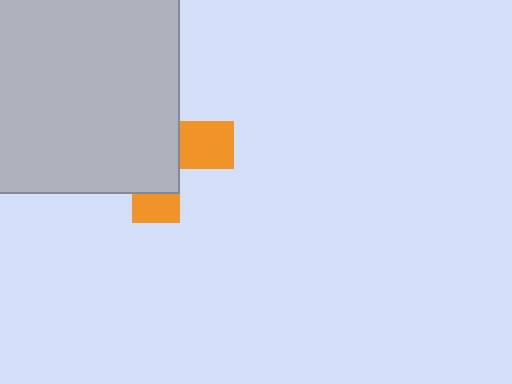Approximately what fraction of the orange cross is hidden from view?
Roughly 68% of the orange cross is hidden behind the light gray rectangle.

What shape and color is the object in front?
The object in front is a light gray rectangle.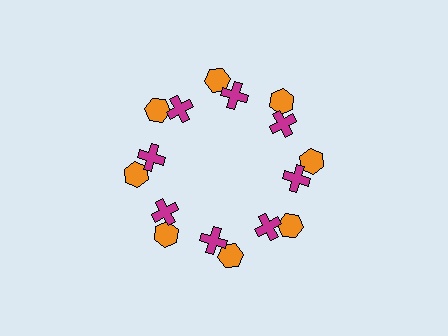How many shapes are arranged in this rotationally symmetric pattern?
There are 16 shapes, arranged in 8 groups of 2.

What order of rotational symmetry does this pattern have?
This pattern has 8-fold rotational symmetry.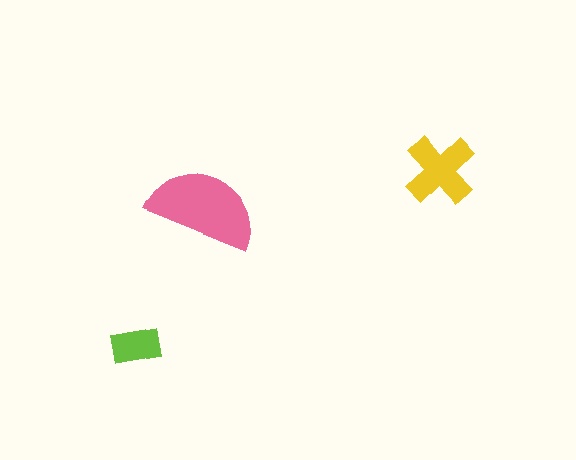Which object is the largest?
The pink semicircle.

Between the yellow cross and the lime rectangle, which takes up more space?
The yellow cross.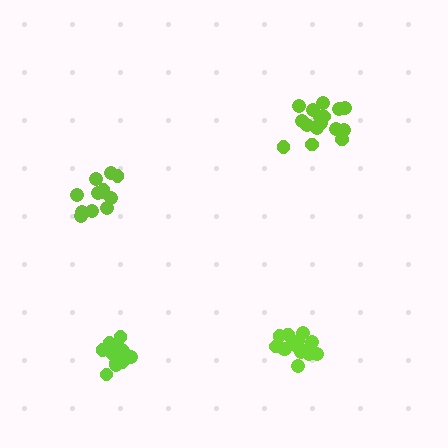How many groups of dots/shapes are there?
There are 4 groups.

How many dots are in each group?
Group 1: 17 dots, Group 2: 12 dots, Group 3: 17 dots, Group 4: 16 dots (62 total).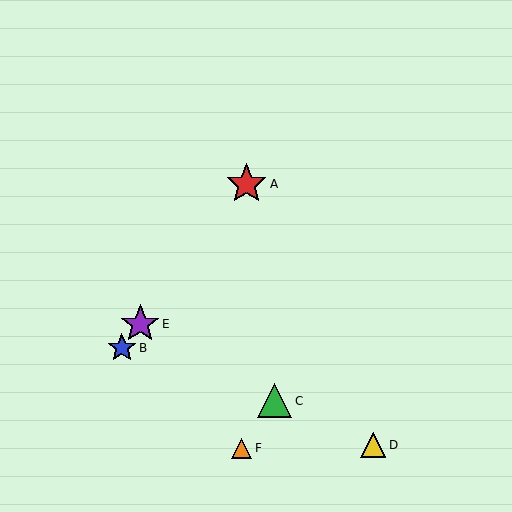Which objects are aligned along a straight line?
Objects A, B, E are aligned along a straight line.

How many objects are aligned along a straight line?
3 objects (A, B, E) are aligned along a straight line.